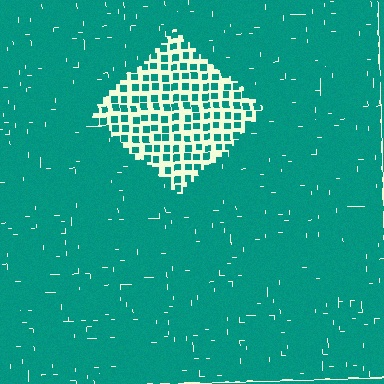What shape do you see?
I see a diamond.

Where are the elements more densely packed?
The elements are more densely packed outside the diamond boundary.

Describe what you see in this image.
The image contains small teal elements arranged at two different densities. A diamond-shaped region is visible where the elements are less densely packed than the surrounding area.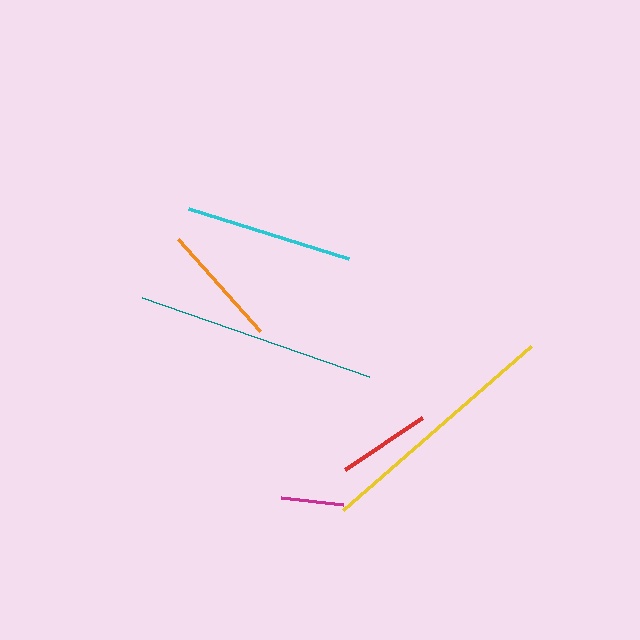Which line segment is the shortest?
The magenta line is the shortest at approximately 63 pixels.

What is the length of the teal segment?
The teal segment is approximately 240 pixels long.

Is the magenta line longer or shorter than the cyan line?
The cyan line is longer than the magenta line.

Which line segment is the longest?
The yellow line is the longest at approximately 249 pixels.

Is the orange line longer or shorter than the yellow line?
The yellow line is longer than the orange line.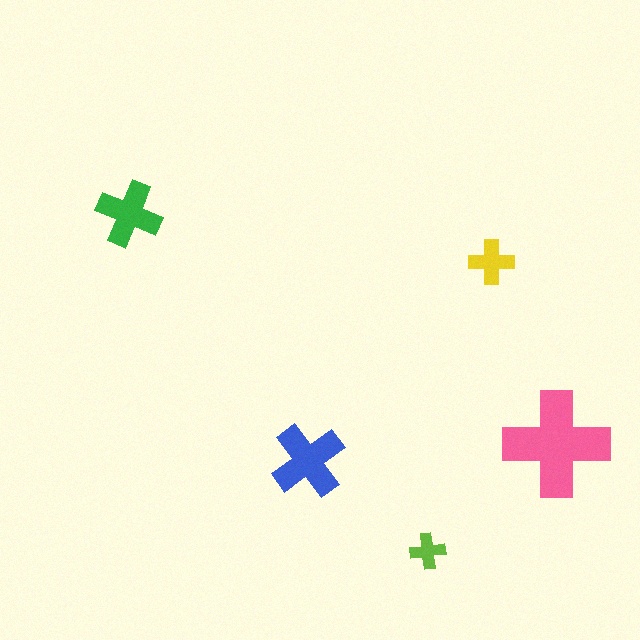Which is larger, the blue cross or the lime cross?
The blue one.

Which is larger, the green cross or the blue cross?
The blue one.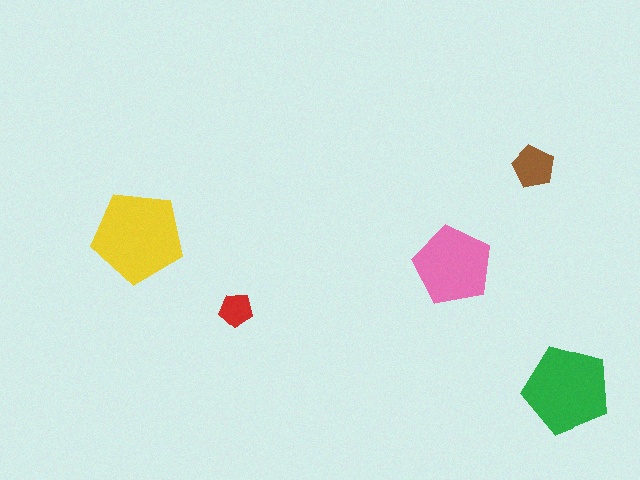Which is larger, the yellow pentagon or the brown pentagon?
The yellow one.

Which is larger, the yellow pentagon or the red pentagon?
The yellow one.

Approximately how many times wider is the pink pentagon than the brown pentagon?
About 2 times wider.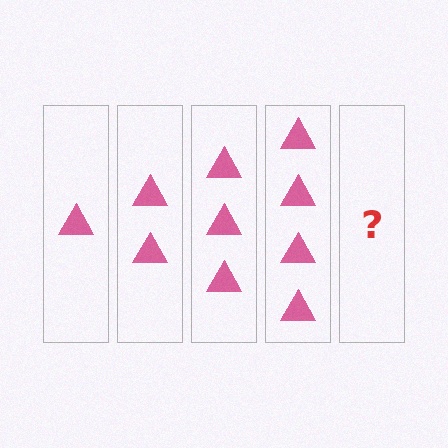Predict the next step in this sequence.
The next step is 5 triangles.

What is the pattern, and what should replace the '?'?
The pattern is that each step adds one more triangle. The '?' should be 5 triangles.